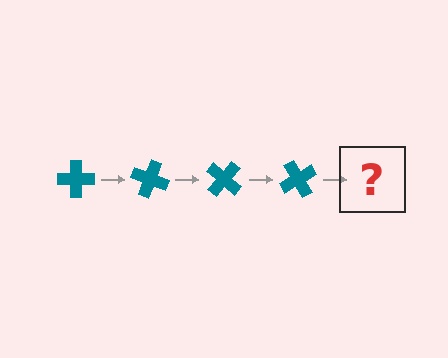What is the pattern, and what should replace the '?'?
The pattern is that the cross rotates 20 degrees each step. The '?' should be a teal cross rotated 80 degrees.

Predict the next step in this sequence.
The next step is a teal cross rotated 80 degrees.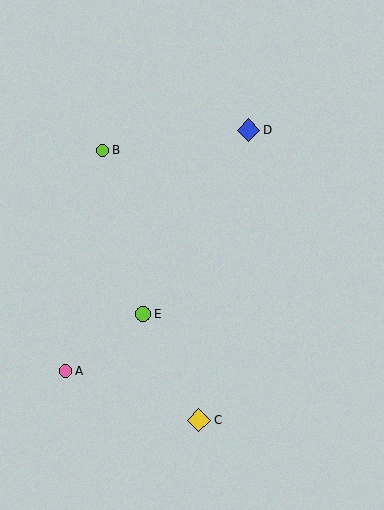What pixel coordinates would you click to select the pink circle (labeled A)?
Click at (65, 371) to select the pink circle A.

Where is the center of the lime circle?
The center of the lime circle is at (102, 150).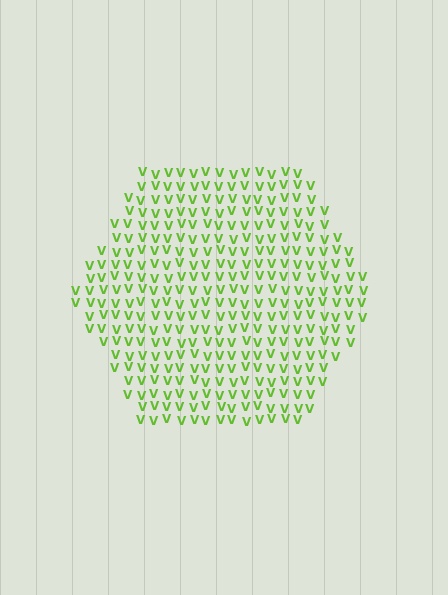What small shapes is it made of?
It is made of small letter V's.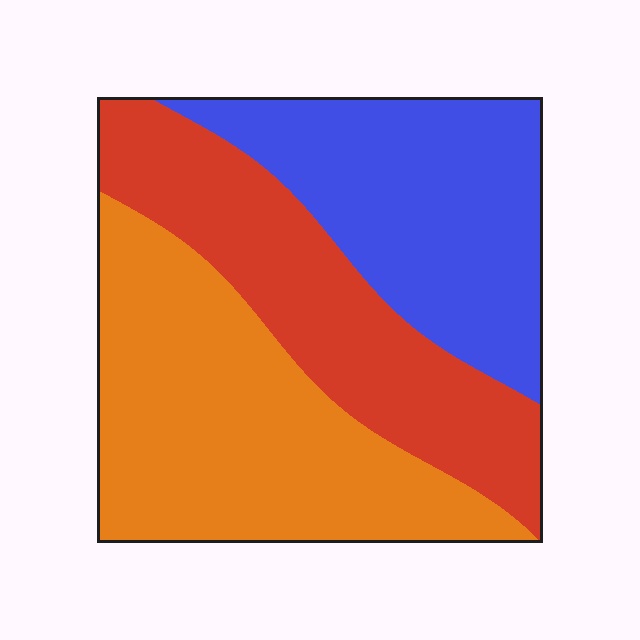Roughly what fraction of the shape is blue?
Blue covers 31% of the shape.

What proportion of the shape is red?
Red takes up between a sixth and a third of the shape.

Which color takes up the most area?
Orange, at roughly 40%.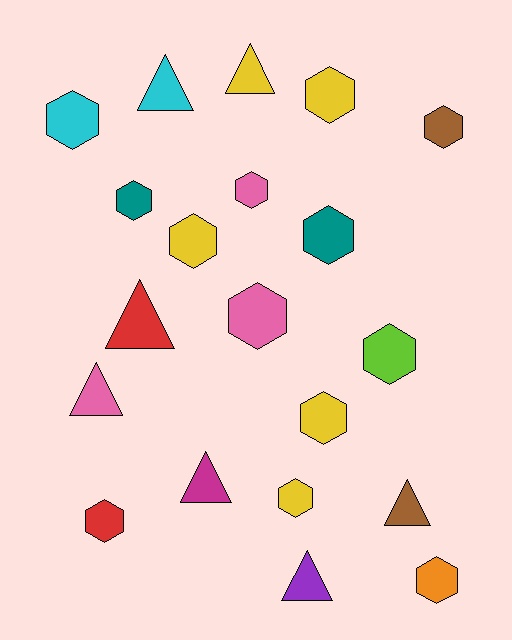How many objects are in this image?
There are 20 objects.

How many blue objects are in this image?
There are no blue objects.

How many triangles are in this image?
There are 7 triangles.